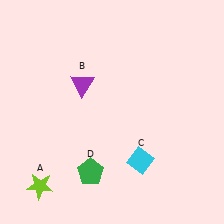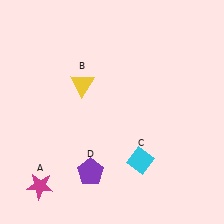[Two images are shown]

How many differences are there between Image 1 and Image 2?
There are 3 differences between the two images.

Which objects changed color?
A changed from lime to magenta. B changed from purple to yellow. D changed from green to purple.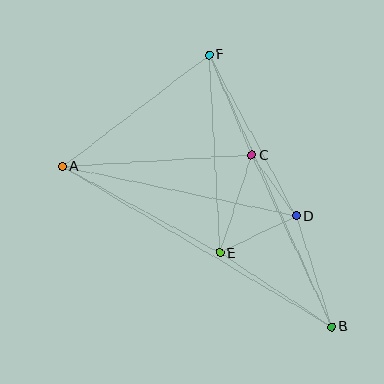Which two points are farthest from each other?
Points A and B are farthest from each other.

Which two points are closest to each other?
Points C and D are closest to each other.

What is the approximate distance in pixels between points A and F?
The distance between A and F is approximately 184 pixels.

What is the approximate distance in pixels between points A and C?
The distance between A and C is approximately 190 pixels.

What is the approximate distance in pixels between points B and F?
The distance between B and F is approximately 298 pixels.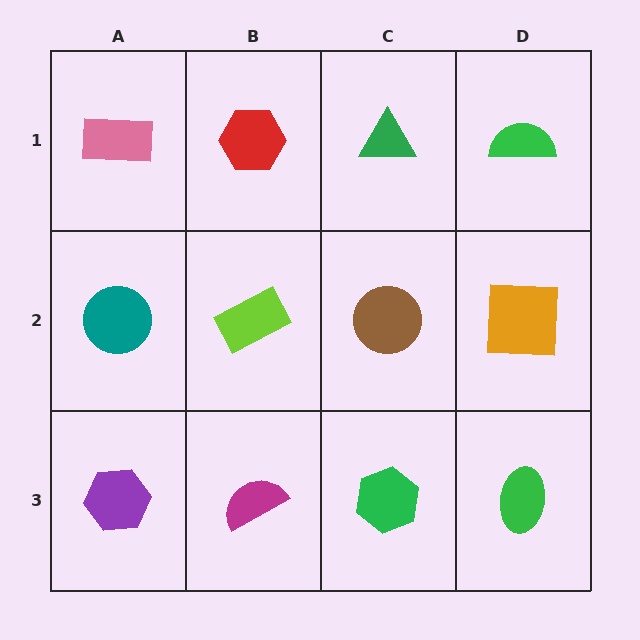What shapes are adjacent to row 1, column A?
A teal circle (row 2, column A), a red hexagon (row 1, column B).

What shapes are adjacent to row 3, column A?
A teal circle (row 2, column A), a magenta semicircle (row 3, column B).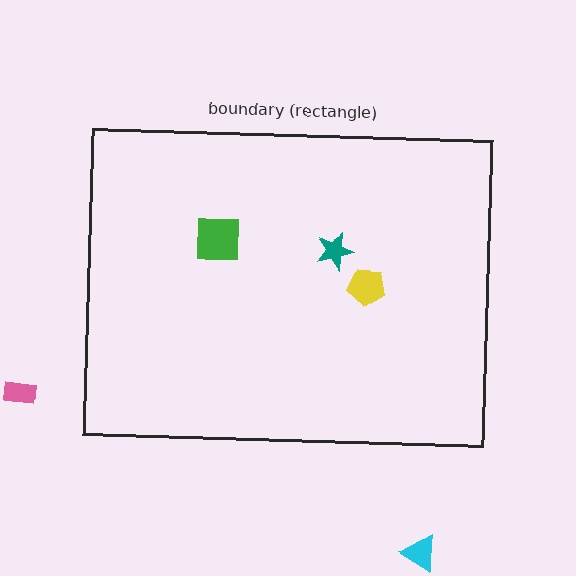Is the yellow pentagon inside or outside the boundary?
Inside.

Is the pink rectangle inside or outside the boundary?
Outside.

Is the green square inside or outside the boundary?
Inside.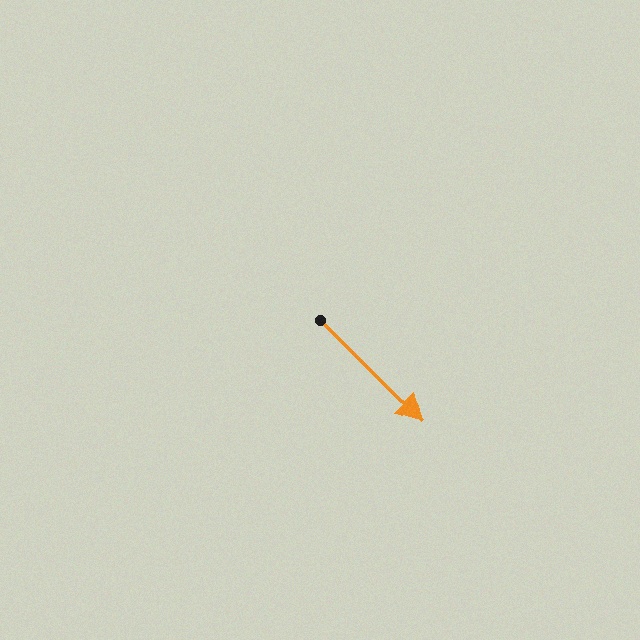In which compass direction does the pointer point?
Southeast.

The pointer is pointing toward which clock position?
Roughly 4 o'clock.